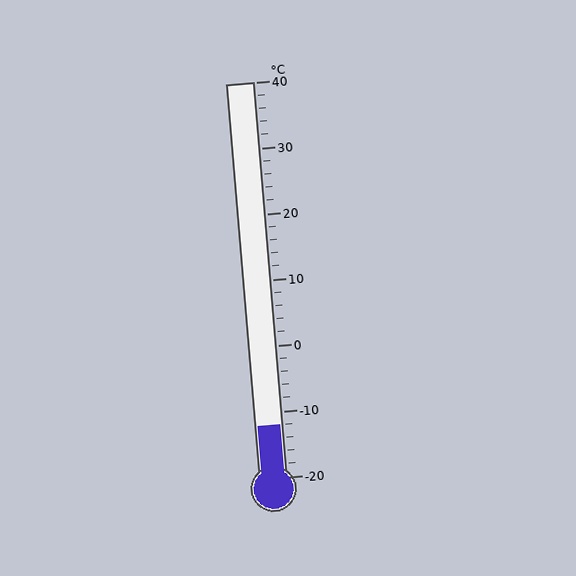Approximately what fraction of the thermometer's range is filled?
The thermometer is filled to approximately 15% of its range.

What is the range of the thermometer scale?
The thermometer scale ranges from -20°C to 40°C.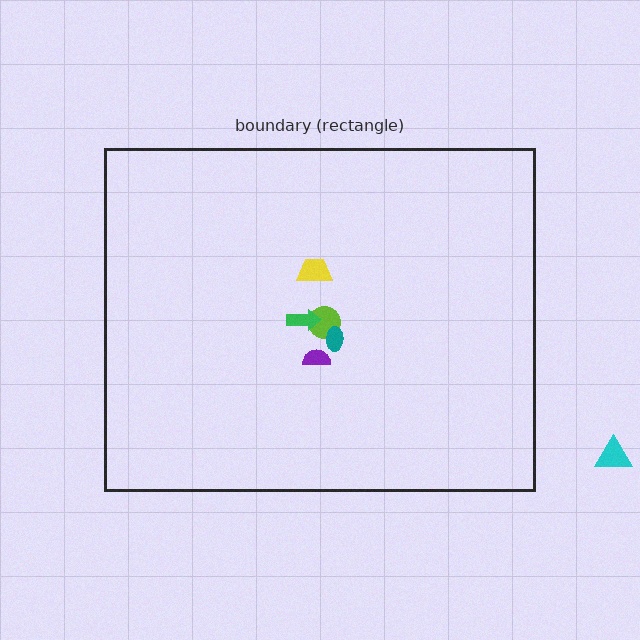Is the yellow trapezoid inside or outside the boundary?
Inside.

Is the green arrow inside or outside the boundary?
Inside.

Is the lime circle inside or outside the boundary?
Inside.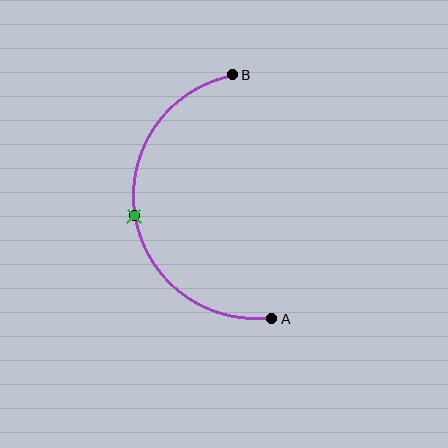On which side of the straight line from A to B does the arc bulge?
The arc bulges to the left of the straight line connecting A and B.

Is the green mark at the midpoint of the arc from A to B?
Yes. The green mark lies on the arc at equal arc-length from both A and B — it is the arc midpoint.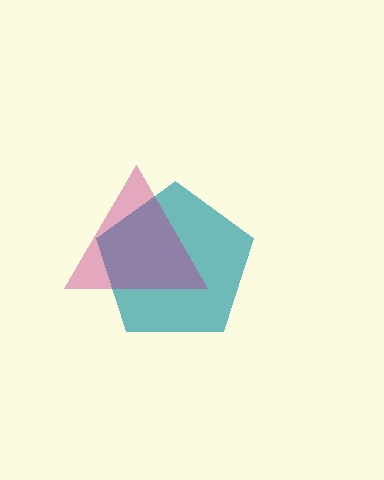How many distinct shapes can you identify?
There are 2 distinct shapes: a teal pentagon, a magenta triangle.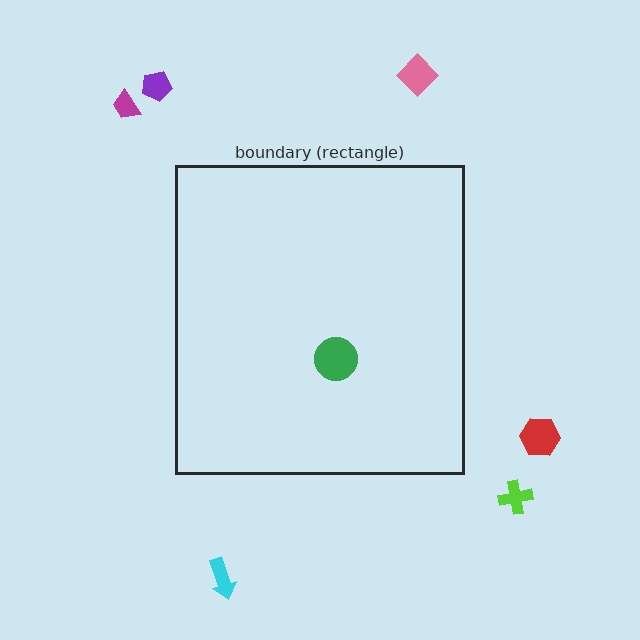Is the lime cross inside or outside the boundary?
Outside.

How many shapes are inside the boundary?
1 inside, 6 outside.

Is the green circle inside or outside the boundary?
Inside.